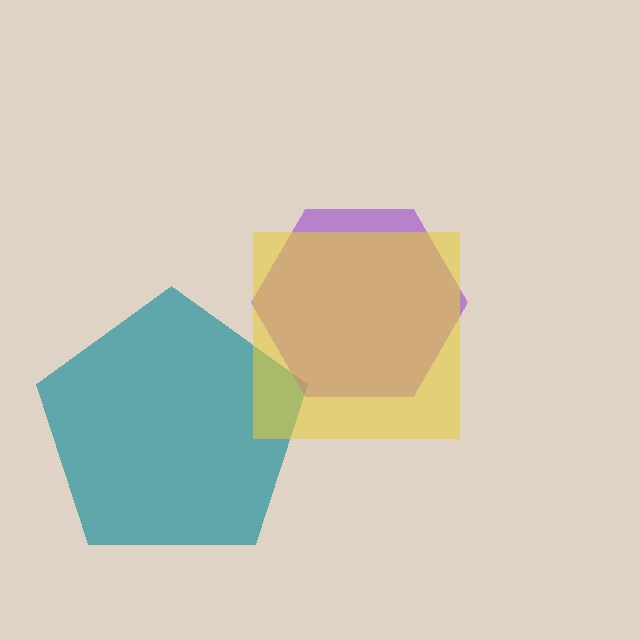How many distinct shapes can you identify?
There are 3 distinct shapes: a teal pentagon, a purple hexagon, a yellow square.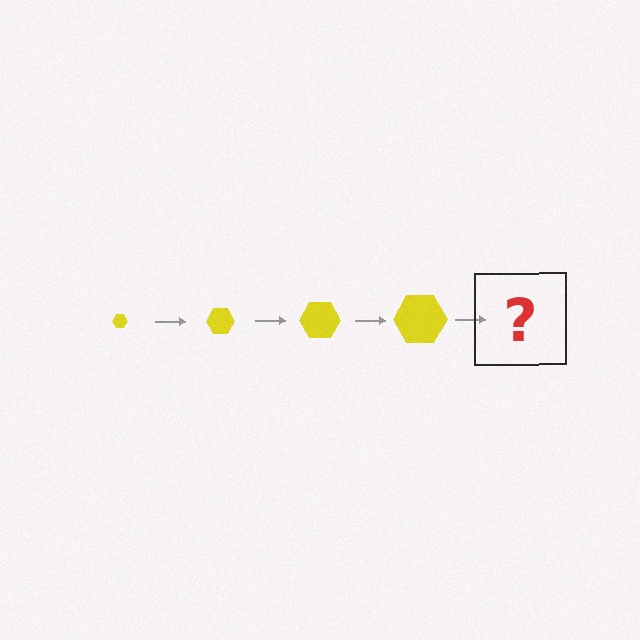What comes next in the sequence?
The next element should be a yellow hexagon, larger than the previous one.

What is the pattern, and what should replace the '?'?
The pattern is that the hexagon gets progressively larger each step. The '?' should be a yellow hexagon, larger than the previous one.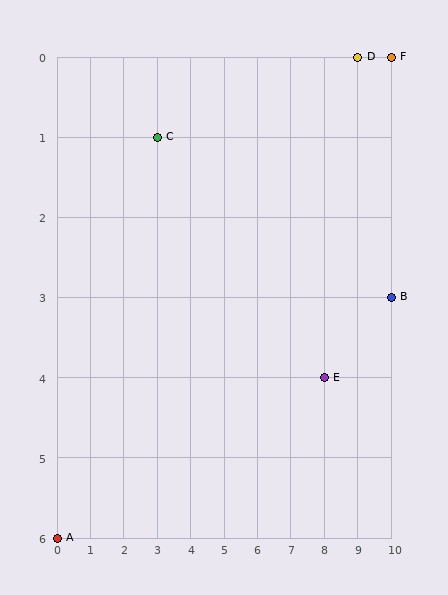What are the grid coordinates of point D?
Point D is at grid coordinates (9, 0).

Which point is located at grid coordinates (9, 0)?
Point D is at (9, 0).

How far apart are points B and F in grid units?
Points B and F are 3 rows apart.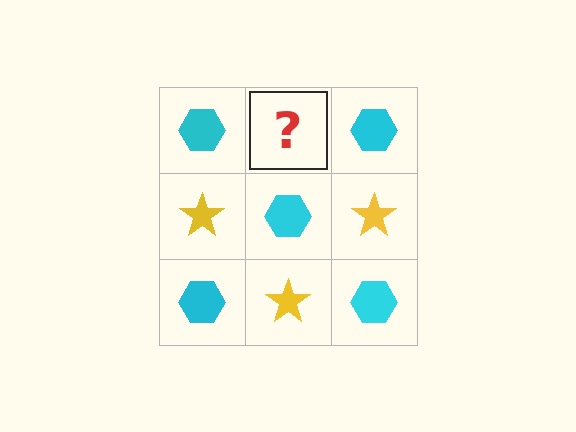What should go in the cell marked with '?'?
The missing cell should contain a yellow star.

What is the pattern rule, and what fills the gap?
The rule is that it alternates cyan hexagon and yellow star in a checkerboard pattern. The gap should be filled with a yellow star.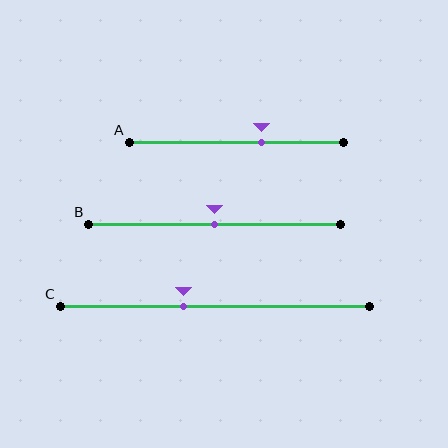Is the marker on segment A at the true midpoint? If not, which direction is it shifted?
No, the marker on segment A is shifted to the right by about 12% of the segment length.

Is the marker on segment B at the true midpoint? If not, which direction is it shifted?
Yes, the marker on segment B is at the true midpoint.